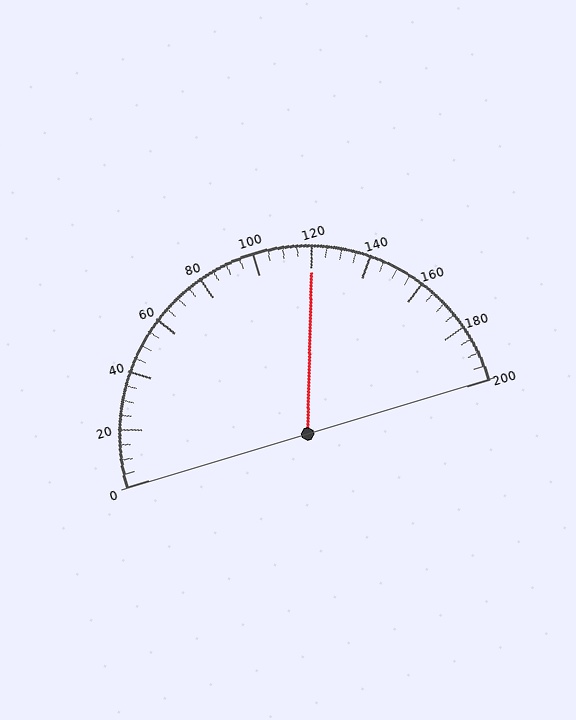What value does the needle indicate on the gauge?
The needle indicates approximately 120.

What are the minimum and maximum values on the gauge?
The gauge ranges from 0 to 200.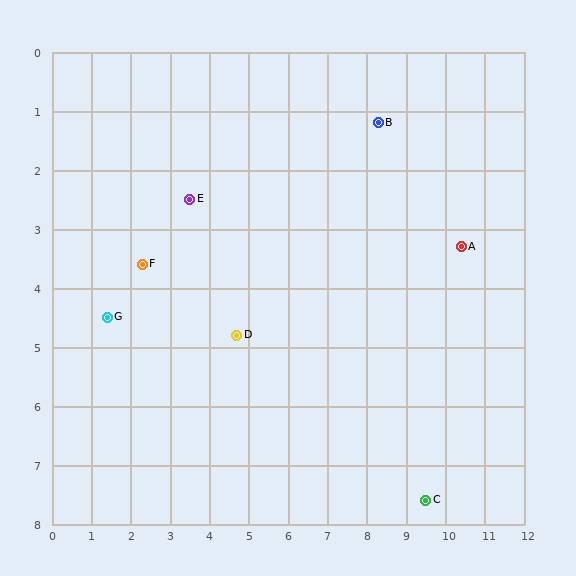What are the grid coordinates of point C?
Point C is at approximately (9.5, 7.6).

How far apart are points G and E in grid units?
Points G and E are about 2.9 grid units apart.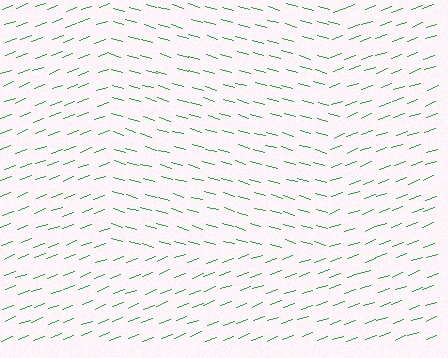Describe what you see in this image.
The image is filled with small green line segments. A rectangle region in the image has lines oriented differently from the surrounding lines, creating a visible texture boundary.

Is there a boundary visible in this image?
Yes, there is a texture boundary formed by a change in line orientation.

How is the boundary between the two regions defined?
The boundary is defined purely by a change in line orientation (approximately 36 degrees difference). All lines are the same color and thickness.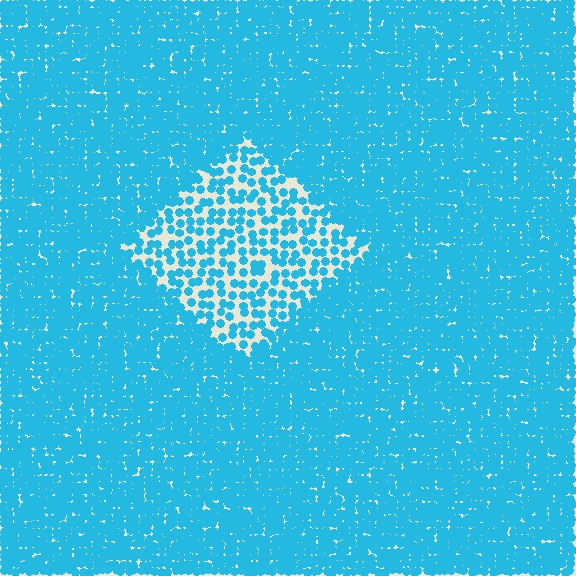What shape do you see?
I see a diamond.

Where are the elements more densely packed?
The elements are more densely packed outside the diamond boundary.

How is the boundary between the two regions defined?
The boundary is defined by a change in element density (approximately 2.4x ratio). All elements are the same color, size, and shape.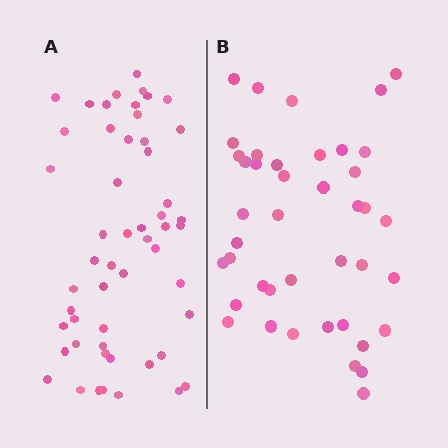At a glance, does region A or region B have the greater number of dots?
Region A (the left region) has more dots.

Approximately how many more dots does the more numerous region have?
Region A has roughly 12 or so more dots than region B.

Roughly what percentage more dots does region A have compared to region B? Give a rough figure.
About 25% more.